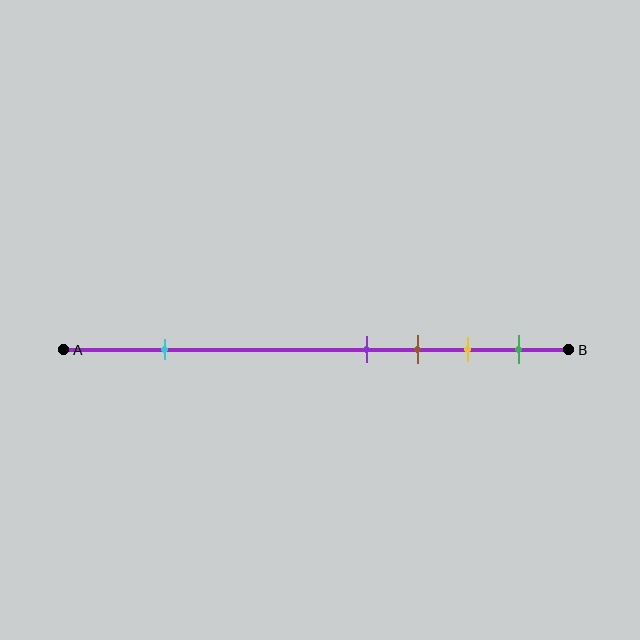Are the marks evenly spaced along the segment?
No, the marks are not evenly spaced.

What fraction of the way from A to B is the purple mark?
The purple mark is approximately 60% (0.6) of the way from A to B.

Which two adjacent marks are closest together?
The purple and brown marks are the closest adjacent pair.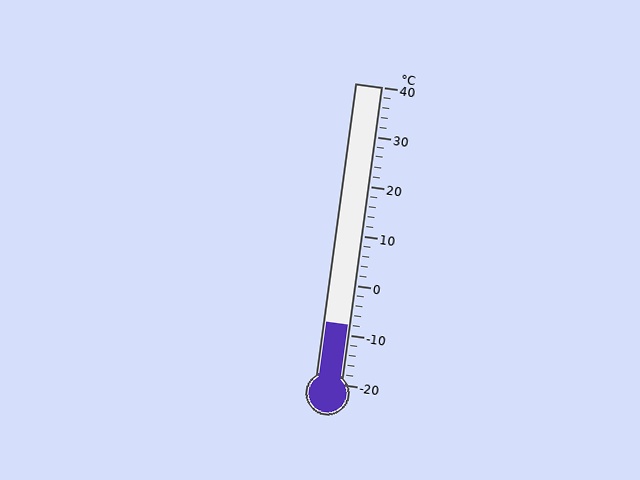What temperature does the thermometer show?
The thermometer shows approximately -8°C.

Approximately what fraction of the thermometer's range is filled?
The thermometer is filled to approximately 20% of its range.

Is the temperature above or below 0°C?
The temperature is below 0°C.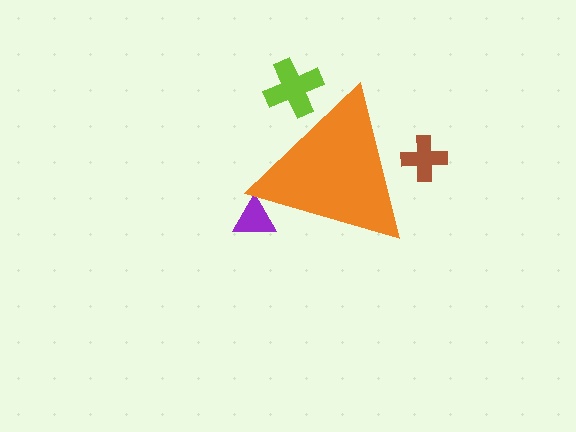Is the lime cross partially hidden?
Yes, the lime cross is partially hidden behind the orange triangle.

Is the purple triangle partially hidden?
Yes, the purple triangle is partially hidden behind the orange triangle.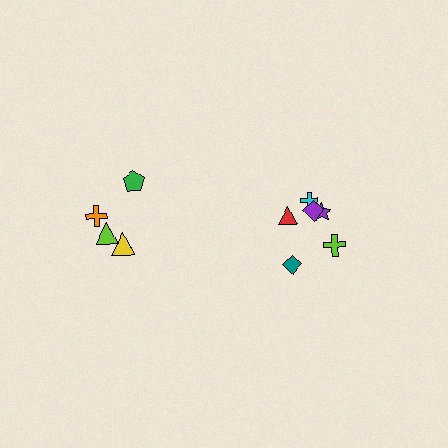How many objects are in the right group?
There are 6 objects.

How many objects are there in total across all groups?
There are 10 objects.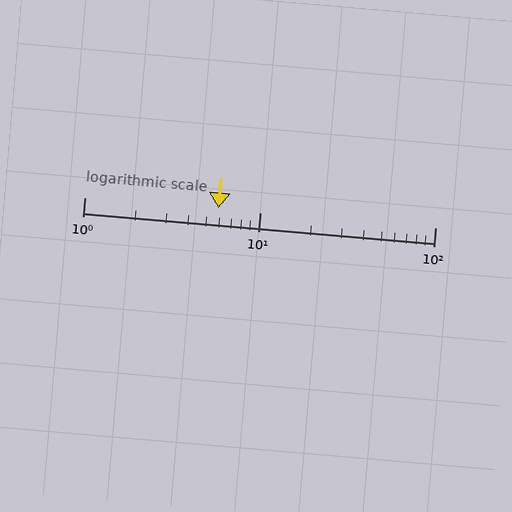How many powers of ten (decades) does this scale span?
The scale spans 2 decades, from 1 to 100.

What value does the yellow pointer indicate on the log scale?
The pointer indicates approximately 5.8.